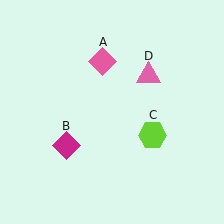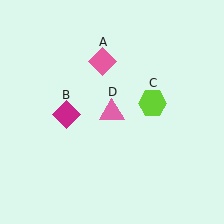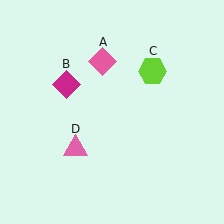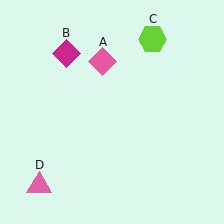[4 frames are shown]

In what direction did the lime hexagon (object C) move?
The lime hexagon (object C) moved up.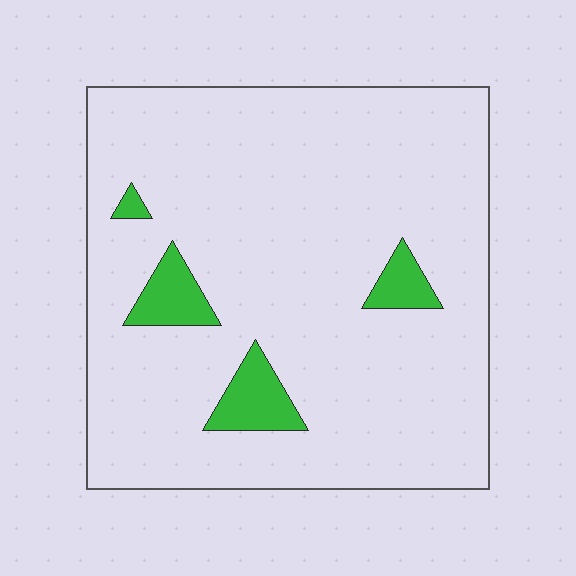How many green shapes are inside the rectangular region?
4.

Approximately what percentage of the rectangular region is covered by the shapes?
Approximately 10%.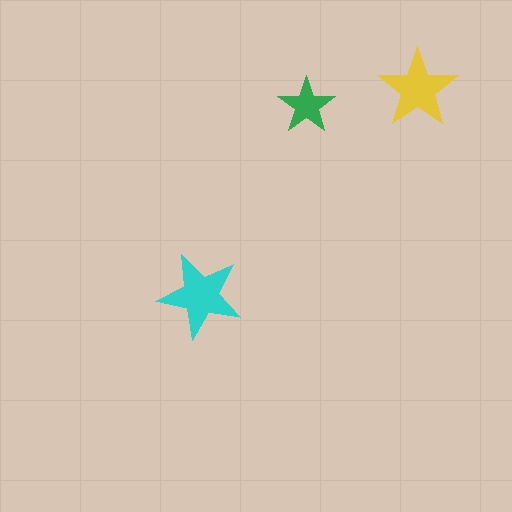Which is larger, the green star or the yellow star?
The yellow one.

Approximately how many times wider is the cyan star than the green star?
About 1.5 times wider.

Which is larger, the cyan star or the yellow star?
The cyan one.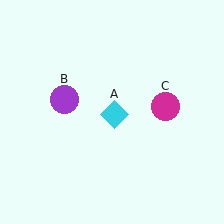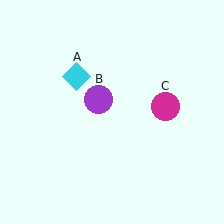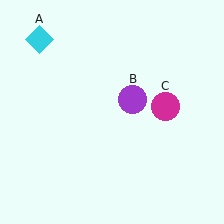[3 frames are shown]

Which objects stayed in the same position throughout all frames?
Magenta circle (object C) remained stationary.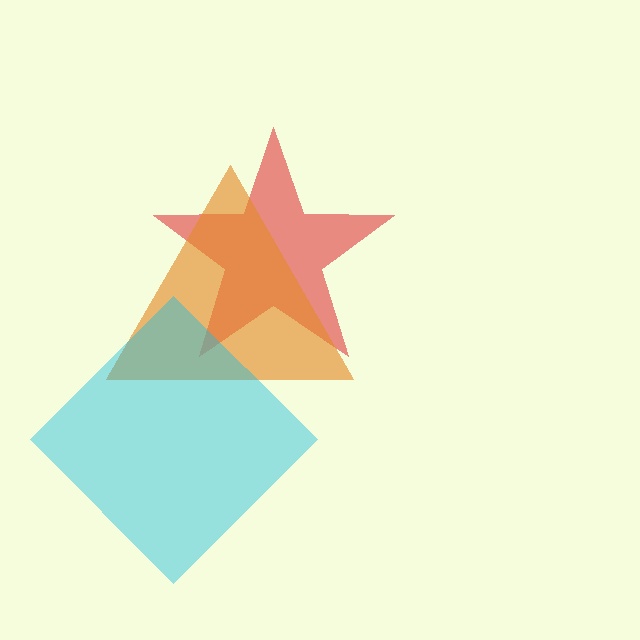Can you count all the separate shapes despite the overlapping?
Yes, there are 3 separate shapes.